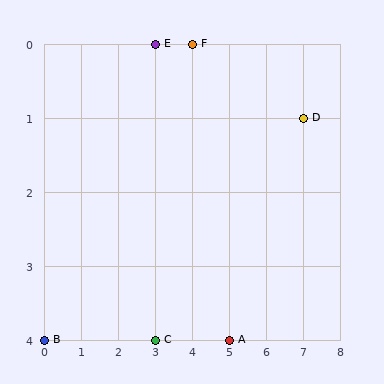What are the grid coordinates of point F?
Point F is at grid coordinates (4, 0).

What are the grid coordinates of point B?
Point B is at grid coordinates (0, 4).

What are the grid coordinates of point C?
Point C is at grid coordinates (3, 4).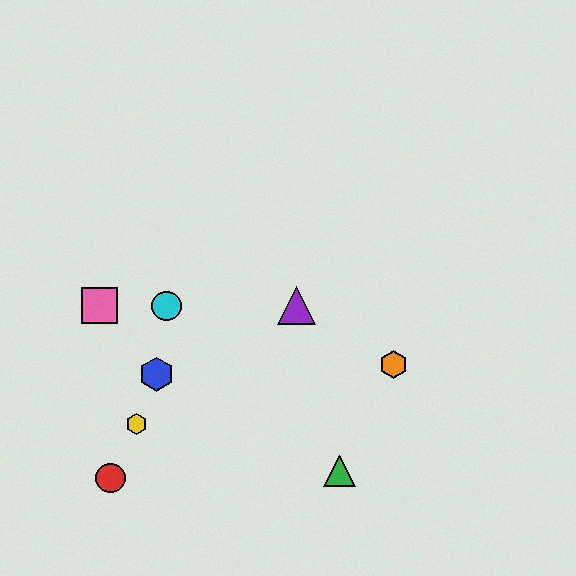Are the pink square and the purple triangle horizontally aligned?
Yes, both are at y≈306.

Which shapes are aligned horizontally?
The purple triangle, the cyan circle, the pink square are aligned horizontally.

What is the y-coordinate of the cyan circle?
The cyan circle is at y≈306.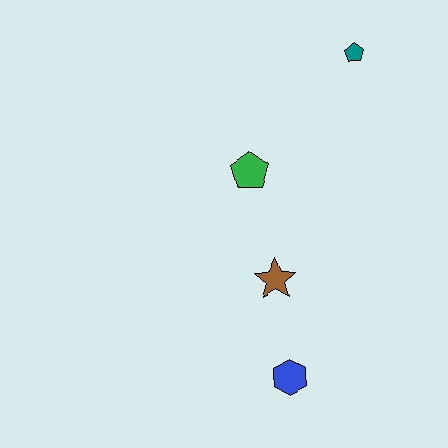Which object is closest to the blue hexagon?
The brown star is closest to the blue hexagon.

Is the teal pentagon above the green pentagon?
Yes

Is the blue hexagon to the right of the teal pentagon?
No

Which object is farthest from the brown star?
The teal pentagon is farthest from the brown star.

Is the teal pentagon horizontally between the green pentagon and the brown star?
No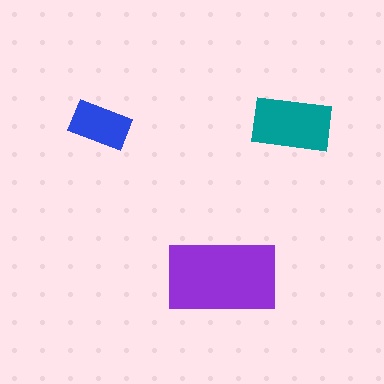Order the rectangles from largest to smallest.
the purple one, the teal one, the blue one.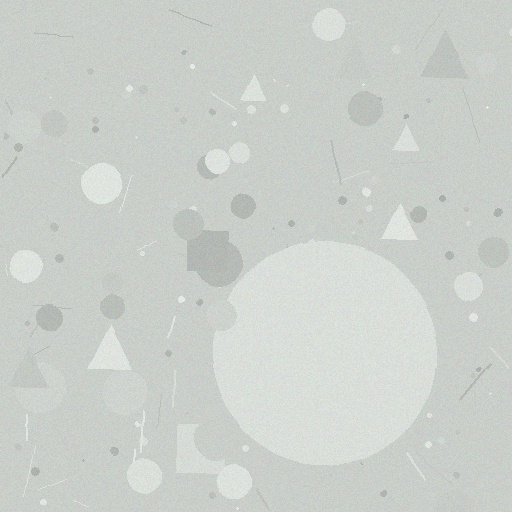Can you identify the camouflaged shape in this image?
The camouflaged shape is a circle.